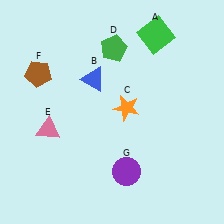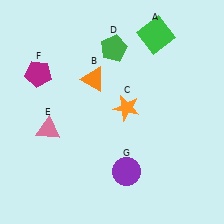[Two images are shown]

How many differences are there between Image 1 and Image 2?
There are 2 differences between the two images.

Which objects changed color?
B changed from blue to orange. F changed from brown to magenta.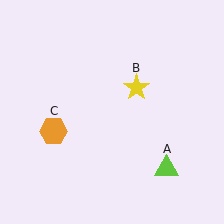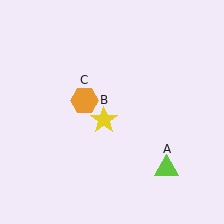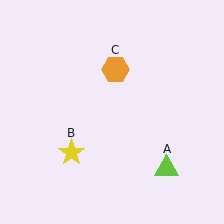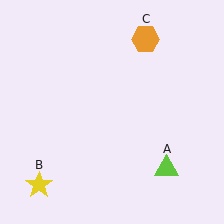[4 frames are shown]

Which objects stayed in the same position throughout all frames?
Lime triangle (object A) remained stationary.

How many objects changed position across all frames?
2 objects changed position: yellow star (object B), orange hexagon (object C).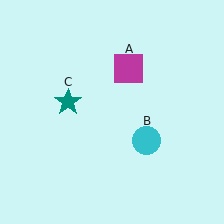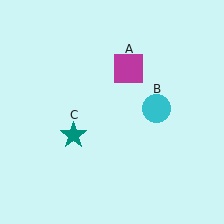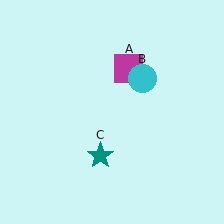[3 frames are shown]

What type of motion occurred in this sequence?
The cyan circle (object B), teal star (object C) rotated counterclockwise around the center of the scene.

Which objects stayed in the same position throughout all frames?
Magenta square (object A) remained stationary.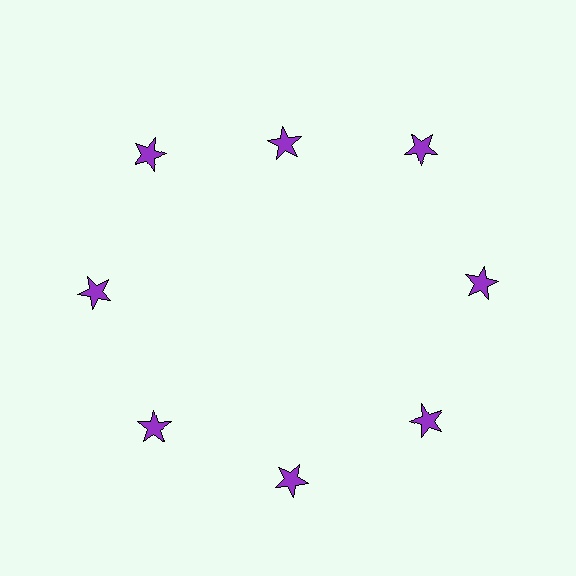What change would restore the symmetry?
The symmetry would be restored by moving it outward, back onto the ring so that all 8 stars sit at equal angles and equal distance from the center.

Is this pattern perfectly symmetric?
No. The 8 purple stars are arranged in a ring, but one element near the 12 o'clock position is pulled inward toward the center, breaking the 8-fold rotational symmetry.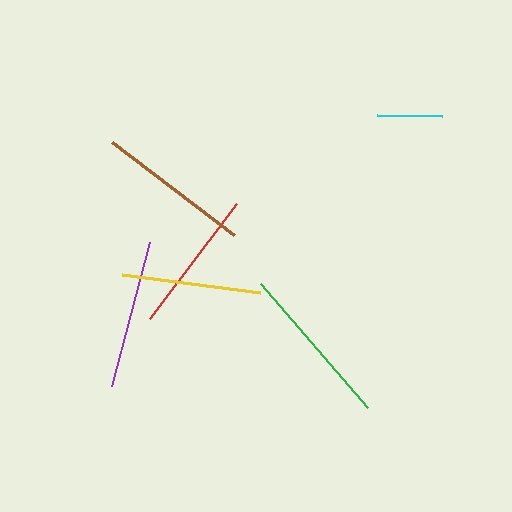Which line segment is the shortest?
The cyan line is the shortest at approximately 65 pixels.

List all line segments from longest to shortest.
From longest to shortest: green, brown, purple, red, yellow, cyan.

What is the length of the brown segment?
The brown segment is approximately 153 pixels long.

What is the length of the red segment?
The red segment is approximately 144 pixels long.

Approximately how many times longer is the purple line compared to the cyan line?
The purple line is approximately 2.3 times the length of the cyan line.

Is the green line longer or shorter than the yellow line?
The green line is longer than the yellow line.